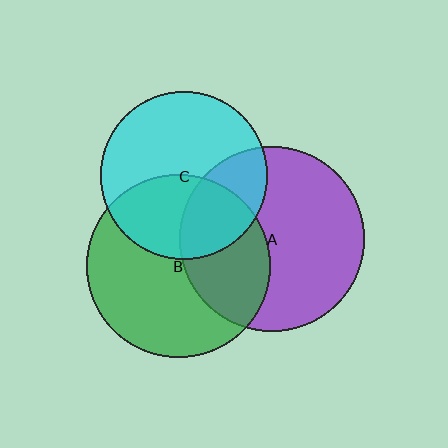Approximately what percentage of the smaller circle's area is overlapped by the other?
Approximately 40%.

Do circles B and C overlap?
Yes.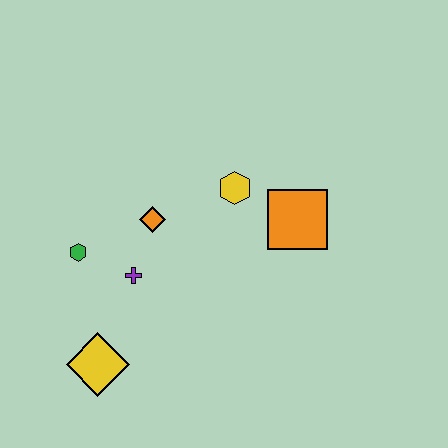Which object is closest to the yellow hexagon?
The orange square is closest to the yellow hexagon.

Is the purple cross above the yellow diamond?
Yes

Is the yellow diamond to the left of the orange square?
Yes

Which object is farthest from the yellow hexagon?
The yellow diamond is farthest from the yellow hexagon.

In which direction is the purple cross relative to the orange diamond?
The purple cross is below the orange diamond.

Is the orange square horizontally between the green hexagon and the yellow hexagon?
No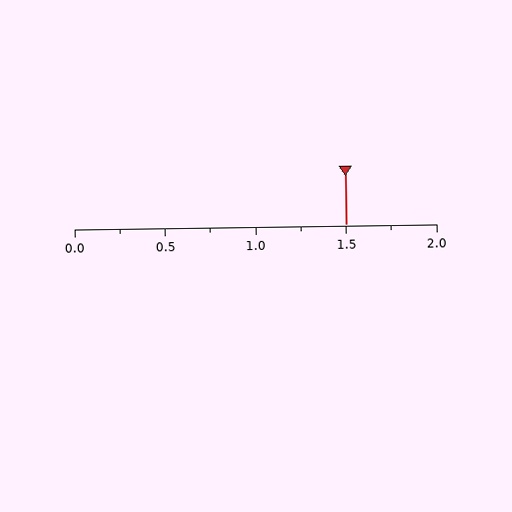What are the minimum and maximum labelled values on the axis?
The axis runs from 0.0 to 2.0.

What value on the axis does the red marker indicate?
The marker indicates approximately 1.5.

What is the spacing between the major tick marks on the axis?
The major ticks are spaced 0.5 apart.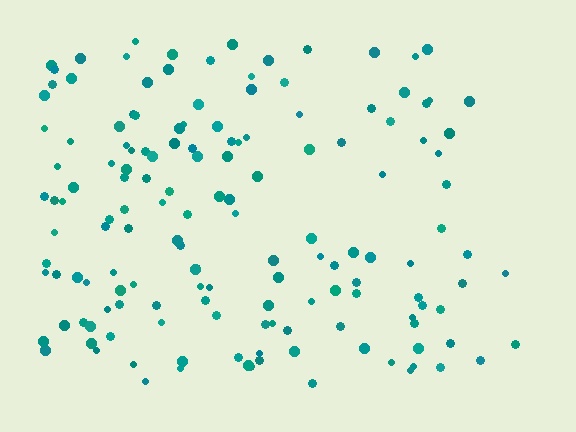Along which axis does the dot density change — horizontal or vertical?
Horizontal.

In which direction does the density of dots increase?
From right to left, with the left side densest.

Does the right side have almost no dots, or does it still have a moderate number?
Still a moderate number, just noticeably fewer than the left.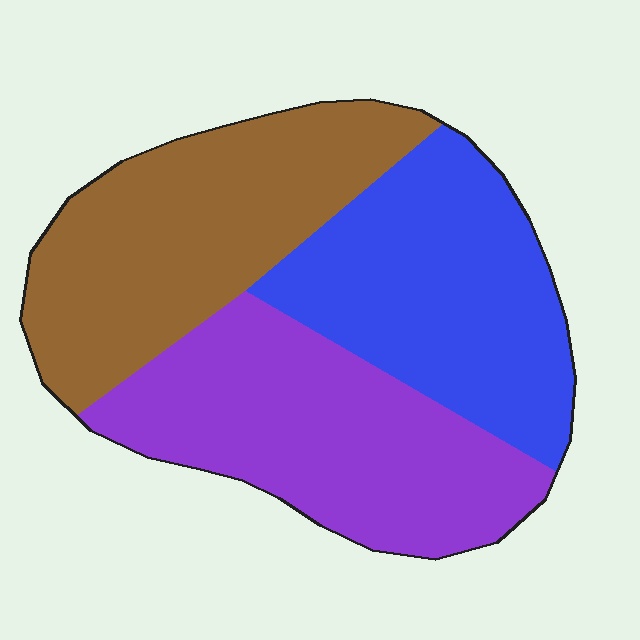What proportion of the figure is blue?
Blue covers roughly 30% of the figure.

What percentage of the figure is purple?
Purple takes up between a quarter and a half of the figure.